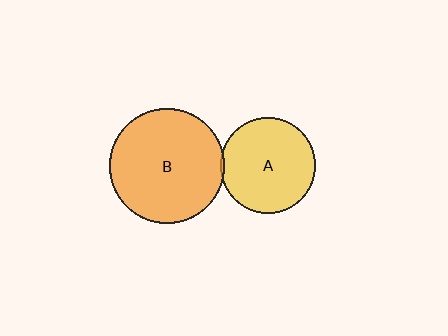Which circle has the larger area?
Circle B (orange).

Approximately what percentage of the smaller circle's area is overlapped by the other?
Approximately 5%.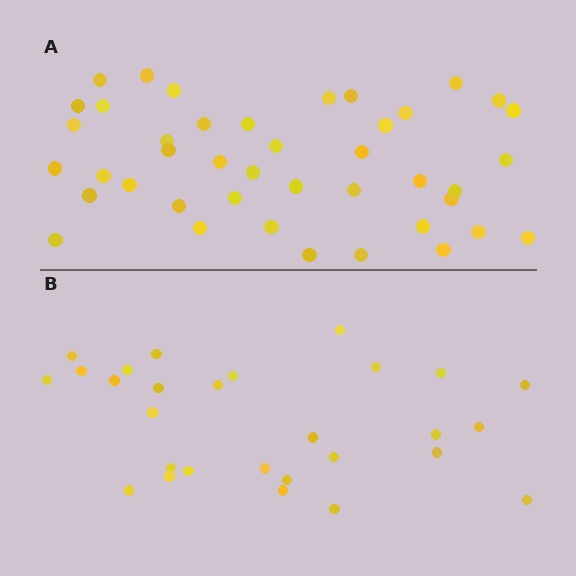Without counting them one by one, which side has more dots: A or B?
Region A (the top region) has more dots.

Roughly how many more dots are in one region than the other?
Region A has approximately 15 more dots than region B.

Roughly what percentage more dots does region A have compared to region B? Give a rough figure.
About 50% more.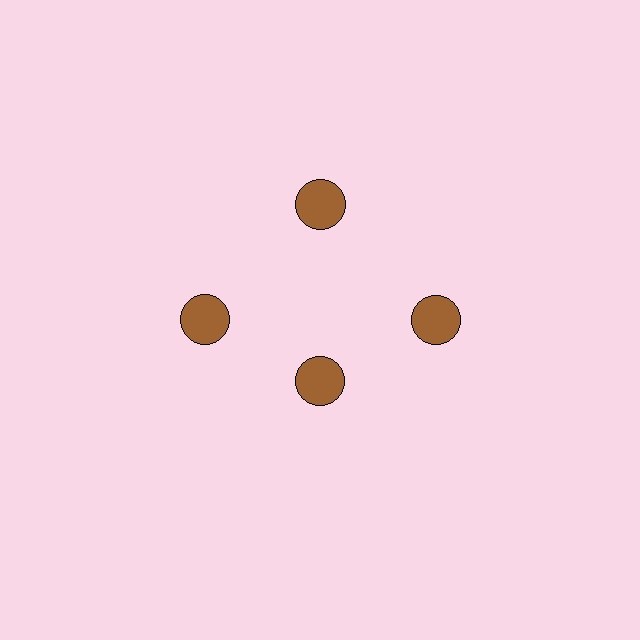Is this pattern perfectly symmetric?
No. The 4 brown circles are arranged in a ring, but one element near the 6 o'clock position is pulled inward toward the center, breaking the 4-fold rotational symmetry.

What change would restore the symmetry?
The symmetry would be restored by moving it outward, back onto the ring so that all 4 circles sit at equal angles and equal distance from the center.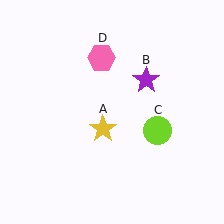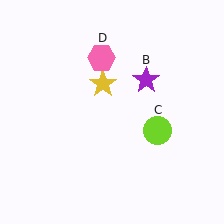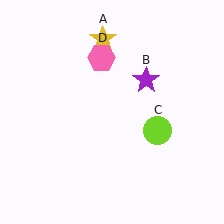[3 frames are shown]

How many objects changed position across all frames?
1 object changed position: yellow star (object A).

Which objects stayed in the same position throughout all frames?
Purple star (object B) and lime circle (object C) and pink hexagon (object D) remained stationary.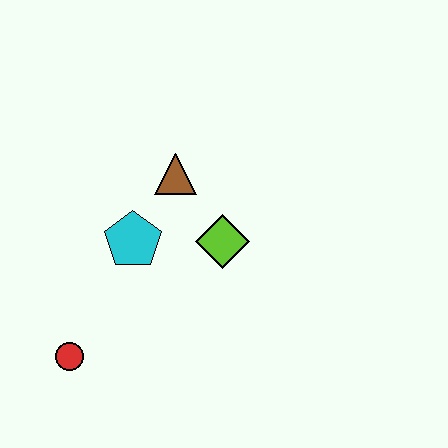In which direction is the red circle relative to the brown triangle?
The red circle is below the brown triangle.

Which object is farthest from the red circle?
The brown triangle is farthest from the red circle.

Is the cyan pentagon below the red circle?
No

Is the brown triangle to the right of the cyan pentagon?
Yes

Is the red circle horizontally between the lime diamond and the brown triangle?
No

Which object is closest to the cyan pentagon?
The brown triangle is closest to the cyan pentagon.